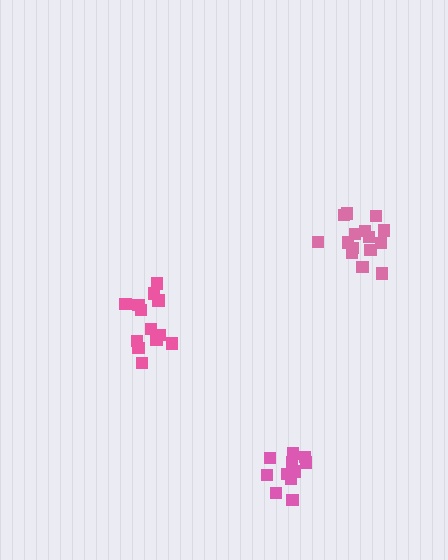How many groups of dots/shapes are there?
There are 3 groups.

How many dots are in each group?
Group 1: 15 dots, Group 2: 13 dots, Group 3: 11 dots (39 total).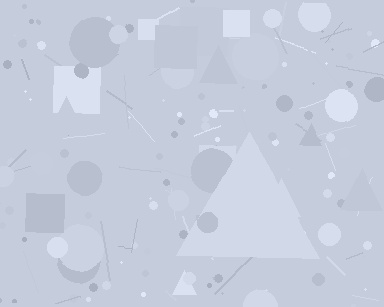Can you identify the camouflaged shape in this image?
The camouflaged shape is a triangle.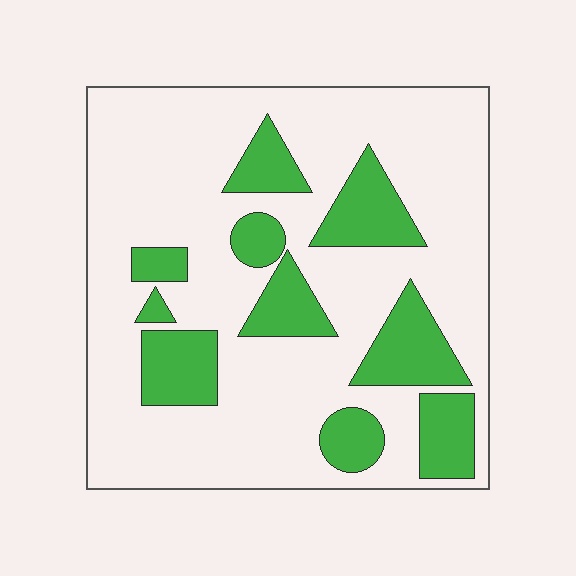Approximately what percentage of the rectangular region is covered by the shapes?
Approximately 25%.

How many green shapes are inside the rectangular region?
10.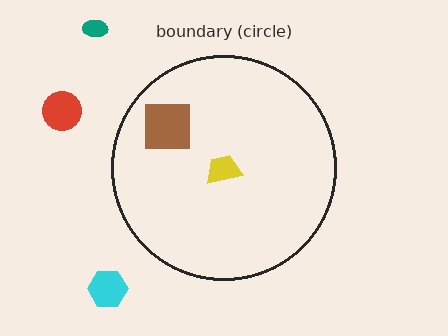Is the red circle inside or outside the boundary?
Outside.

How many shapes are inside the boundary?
2 inside, 3 outside.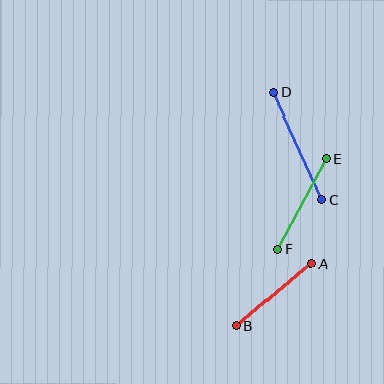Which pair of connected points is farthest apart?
Points C and D are farthest apart.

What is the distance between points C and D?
The distance is approximately 118 pixels.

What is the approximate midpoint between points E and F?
The midpoint is at approximately (302, 204) pixels.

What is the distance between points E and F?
The distance is approximately 102 pixels.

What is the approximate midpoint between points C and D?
The midpoint is at approximately (298, 146) pixels.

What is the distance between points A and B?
The distance is approximately 97 pixels.